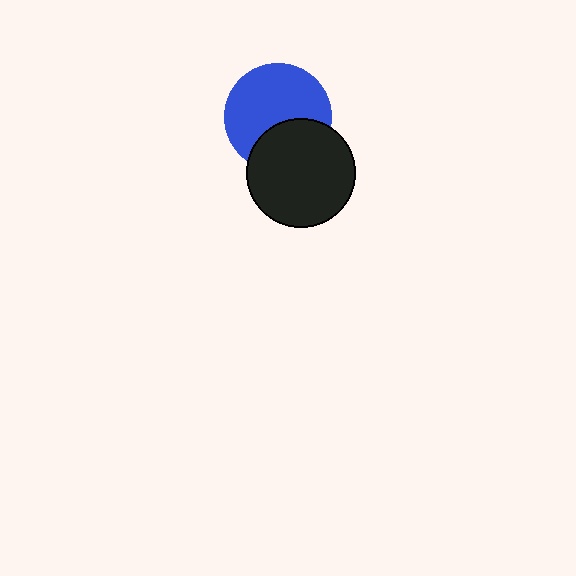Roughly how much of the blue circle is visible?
Most of it is visible (roughly 66%).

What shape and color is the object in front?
The object in front is a black circle.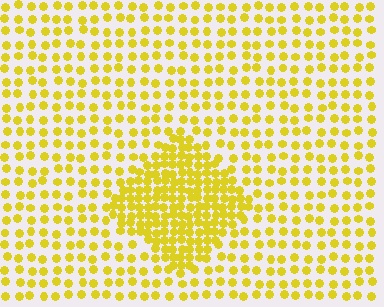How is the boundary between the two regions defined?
The boundary is defined by a change in element density (approximately 2.2x ratio). All elements are the same color, size, and shape.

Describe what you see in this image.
The image contains small yellow elements arranged at two different densities. A diamond-shaped region is visible where the elements are more densely packed than the surrounding area.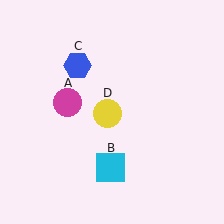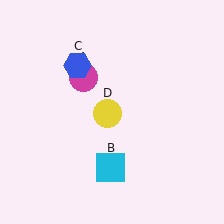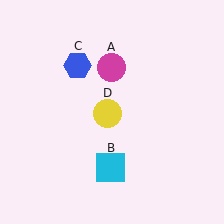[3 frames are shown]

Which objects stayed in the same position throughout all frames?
Cyan square (object B) and blue hexagon (object C) and yellow circle (object D) remained stationary.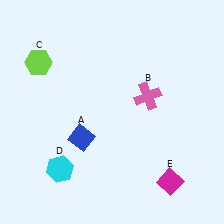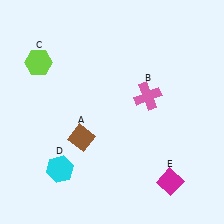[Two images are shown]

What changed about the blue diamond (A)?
In Image 1, A is blue. In Image 2, it changed to brown.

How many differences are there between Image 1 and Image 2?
There is 1 difference between the two images.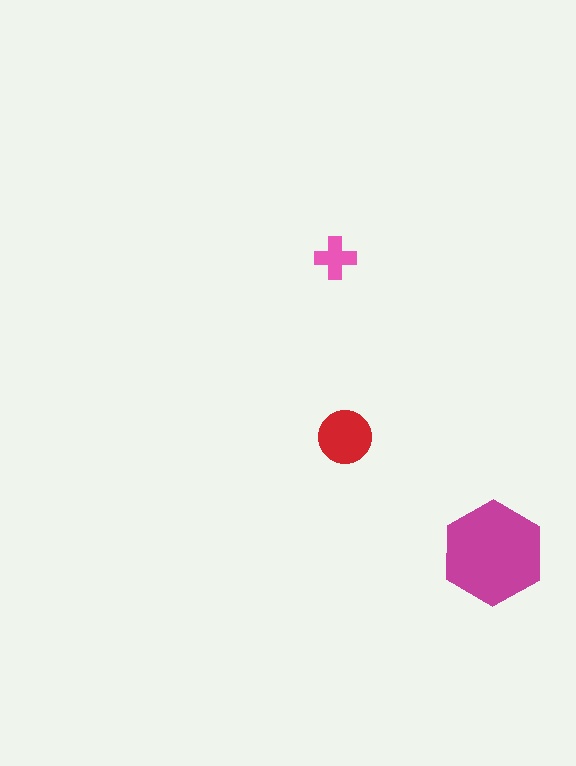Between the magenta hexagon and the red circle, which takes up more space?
The magenta hexagon.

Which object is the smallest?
The pink cross.